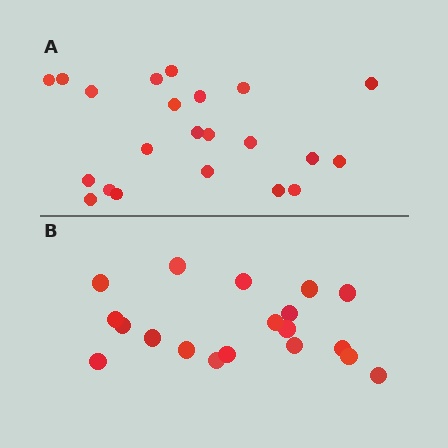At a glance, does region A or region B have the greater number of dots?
Region A (the top region) has more dots.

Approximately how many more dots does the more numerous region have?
Region A has just a few more — roughly 2 or 3 more dots than region B.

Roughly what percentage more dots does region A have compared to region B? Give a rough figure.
About 15% more.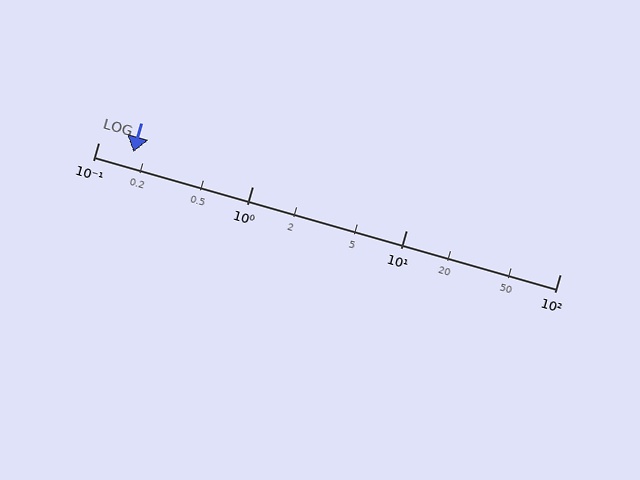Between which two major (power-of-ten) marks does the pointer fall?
The pointer is between 0.1 and 1.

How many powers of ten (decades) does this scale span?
The scale spans 3 decades, from 0.1 to 100.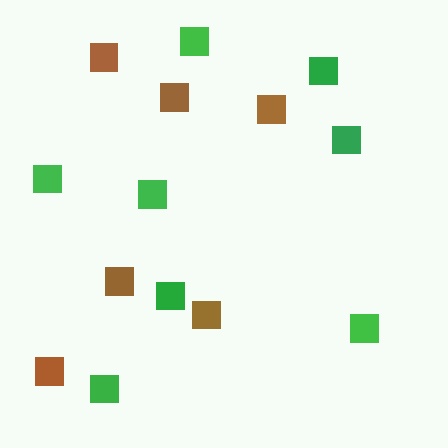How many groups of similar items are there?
There are 2 groups: one group of green squares (8) and one group of brown squares (6).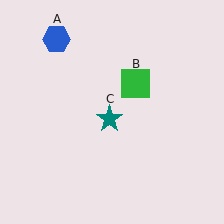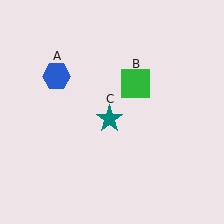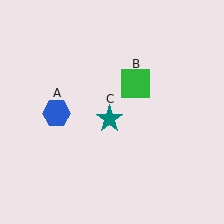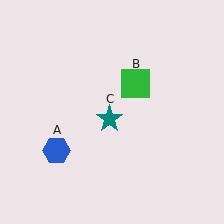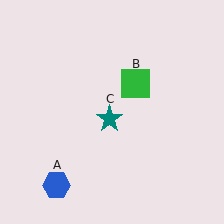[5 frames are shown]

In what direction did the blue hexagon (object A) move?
The blue hexagon (object A) moved down.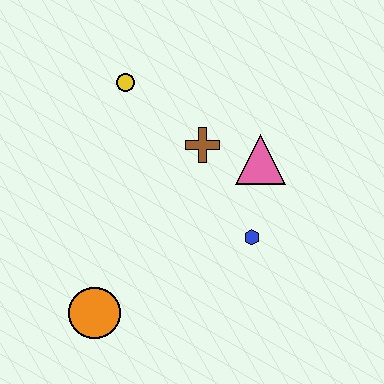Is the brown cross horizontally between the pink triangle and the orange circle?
Yes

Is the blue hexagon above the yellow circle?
No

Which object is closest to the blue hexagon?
The pink triangle is closest to the blue hexagon.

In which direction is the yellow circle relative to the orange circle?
The yellow circle is above the orange circle.